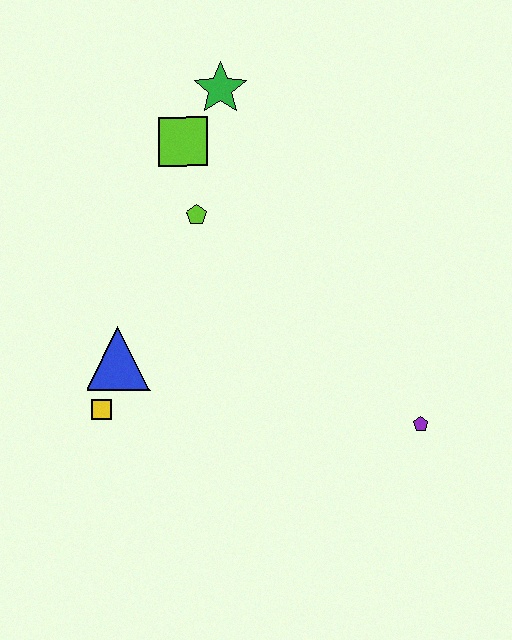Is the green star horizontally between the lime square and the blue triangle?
No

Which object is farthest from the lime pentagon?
The purple pentagon is farthest from the lime pentagon.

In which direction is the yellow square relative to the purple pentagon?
The yellow square is to the left of the purple pentagon.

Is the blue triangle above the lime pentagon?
No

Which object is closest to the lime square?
The green star is closest to the lime square.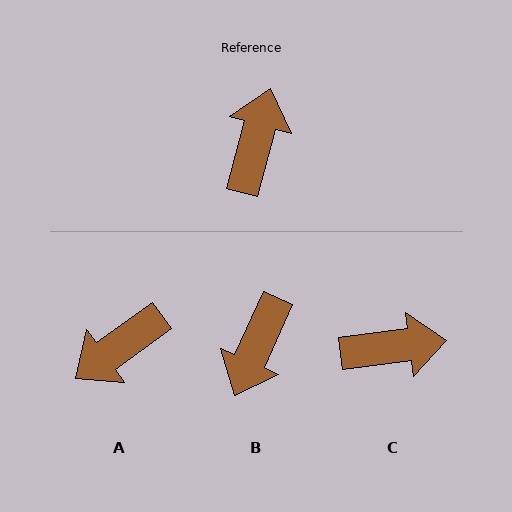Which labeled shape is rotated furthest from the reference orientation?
B, about 171 degrees away.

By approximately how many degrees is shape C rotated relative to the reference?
Approximately 67 degrees clockwise.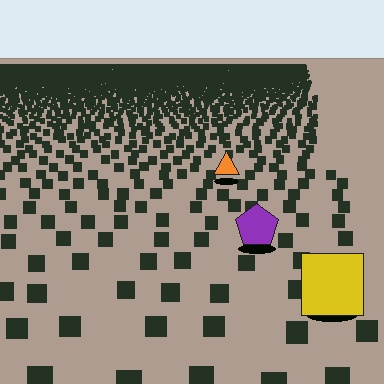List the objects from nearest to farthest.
From nearest to farthest: the yellow square, the purple pentagon, the orange triangle.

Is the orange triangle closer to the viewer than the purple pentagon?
No. The purple pentagon is closer — you can tell from the texture gradient: the ground texture is coarser near it.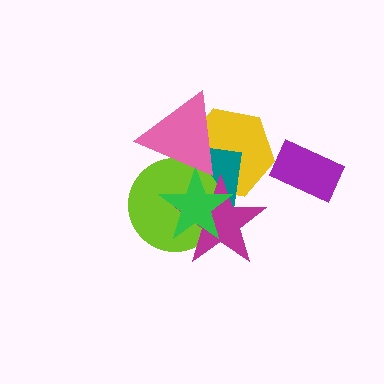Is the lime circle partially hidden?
Yes, it is partially covered by another shape.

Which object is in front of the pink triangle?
The green star is in front of the pink triangle.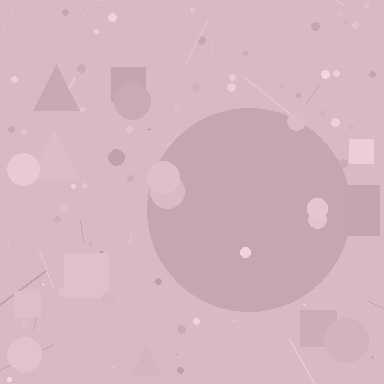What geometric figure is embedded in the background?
A circle is embedded in the background.